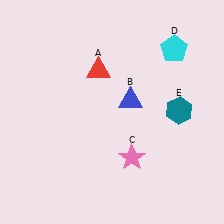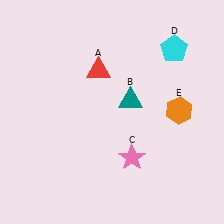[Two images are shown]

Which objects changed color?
B changed from blue to teal. E changed from teal to orange.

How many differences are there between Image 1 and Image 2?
There are 2 differences between the two images.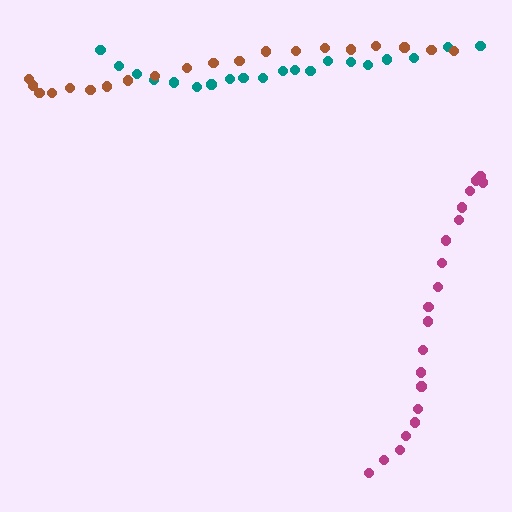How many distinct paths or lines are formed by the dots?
There are 3 distinct paths.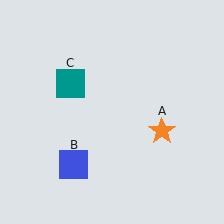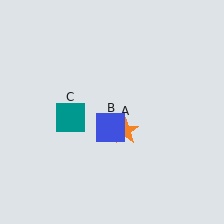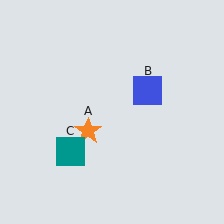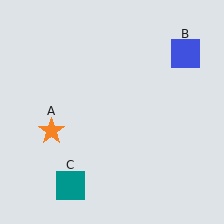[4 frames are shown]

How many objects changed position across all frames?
3 objects changed position: orange star (object A), blue square (object B), teal square (object C).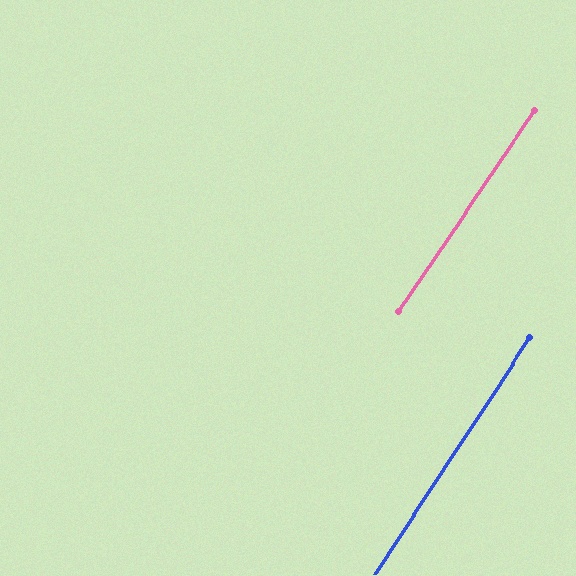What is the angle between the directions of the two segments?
Approximately 1 degree.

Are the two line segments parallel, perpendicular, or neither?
Parallel — their directions differ by only 1.0°.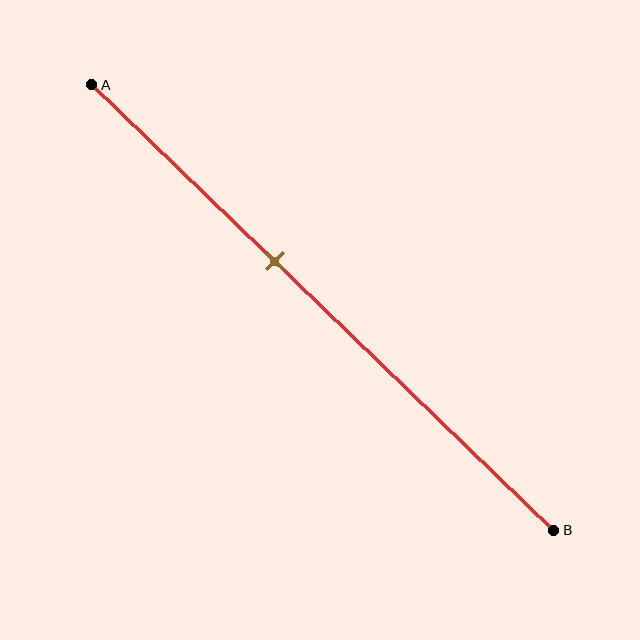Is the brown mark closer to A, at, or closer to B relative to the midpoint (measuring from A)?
The brown mark is closer to point A than the midpoint of segment AB.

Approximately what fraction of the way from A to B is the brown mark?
The brown mark is approximately 40% of the way from A to B.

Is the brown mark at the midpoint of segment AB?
No, the mark is at about 40% from A, not at the 50% midpoint.